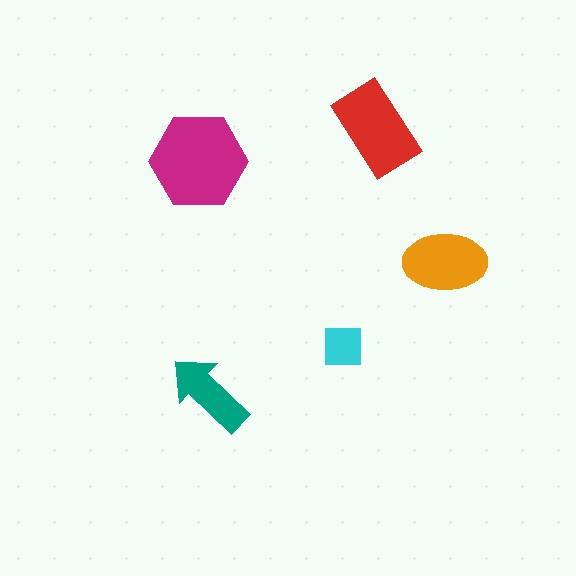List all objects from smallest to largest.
The cyan square, the teal arrow, the orange ellipse, the red rectangle, the magenta hexagon.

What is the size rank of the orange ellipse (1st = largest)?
3rd.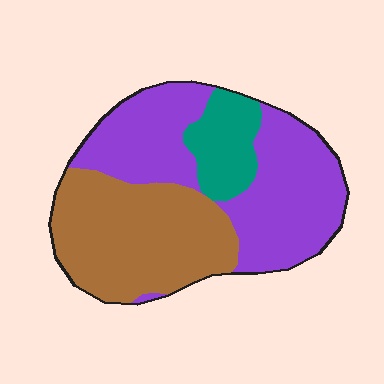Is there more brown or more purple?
Purple.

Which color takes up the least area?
Teal, at roughly 15%.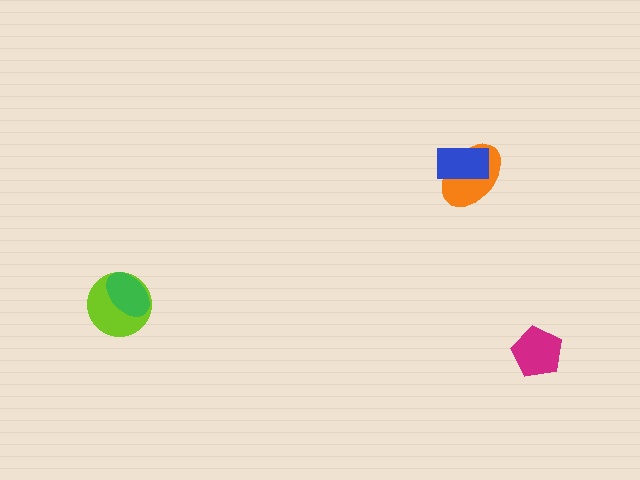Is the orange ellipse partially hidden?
Yes, it is partially covered by another shape.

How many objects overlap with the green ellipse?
1 object overlaps with the green ellipse.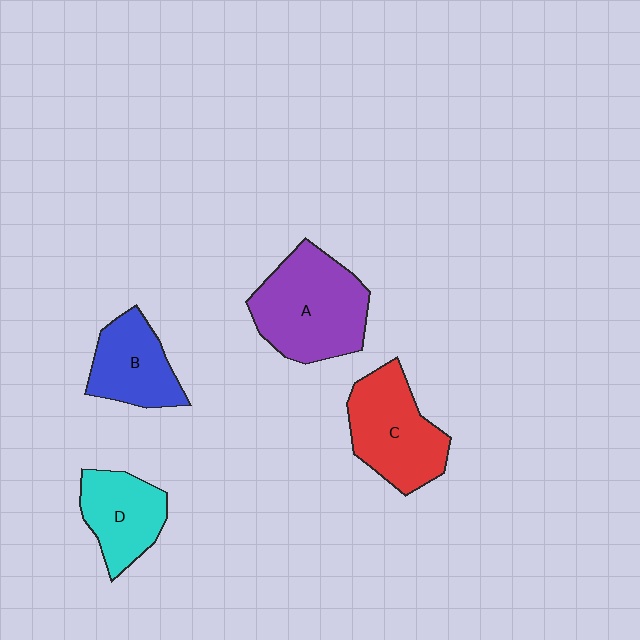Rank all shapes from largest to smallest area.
From largest to smallest: A (purple), C (red), B (blue), D (cyan).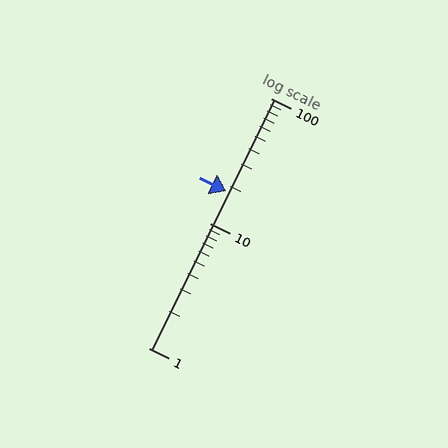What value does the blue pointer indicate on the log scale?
The pointer indicates approximately 18.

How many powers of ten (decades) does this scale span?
The scale spans 2 decades, from 1 to 100.